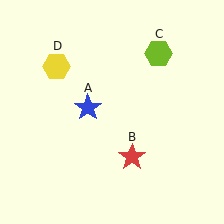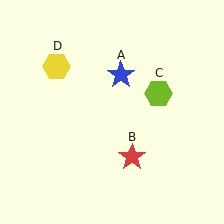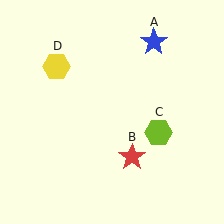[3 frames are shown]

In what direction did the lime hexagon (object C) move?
The lime hexagon (object C) moved down.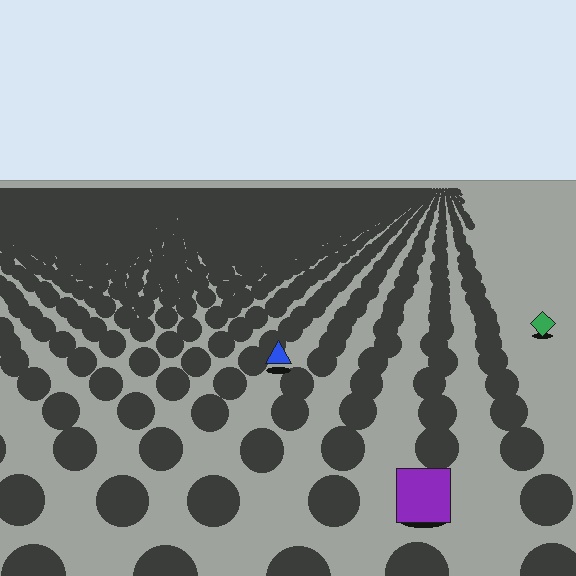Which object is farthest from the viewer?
The green diamond is farthest from the viewer. It appears smaller and the ground texture around it is denser.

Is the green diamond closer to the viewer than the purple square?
No. The purple square is closer — you can tell from the texture gradient: the ground texture is coarser near it.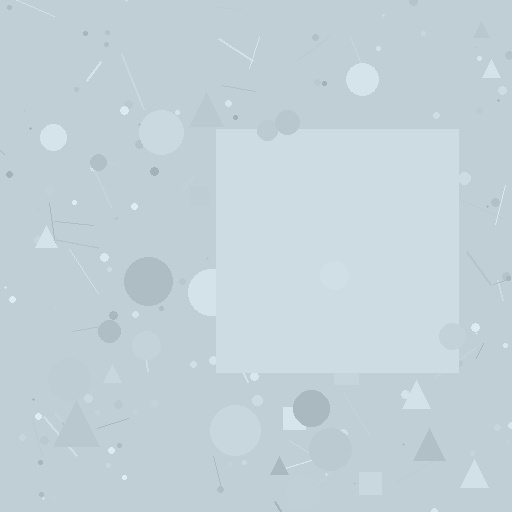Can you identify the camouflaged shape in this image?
The camouflaged shape is a square.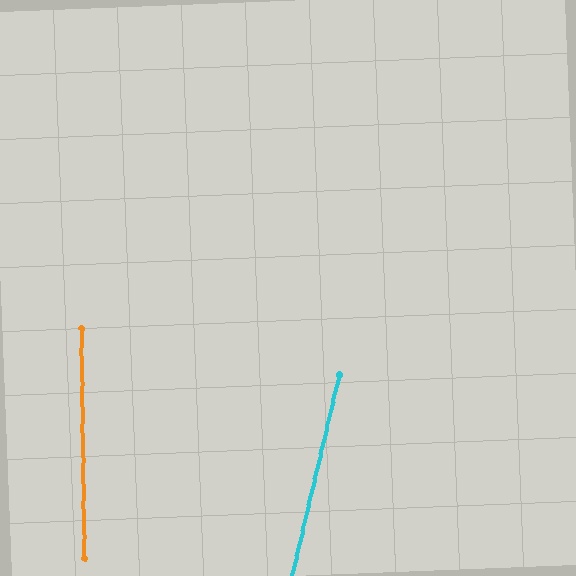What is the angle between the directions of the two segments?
Approximately 14 degrees.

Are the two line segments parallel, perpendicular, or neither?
Neither parallel nor perpendicular — they differ by about 14°.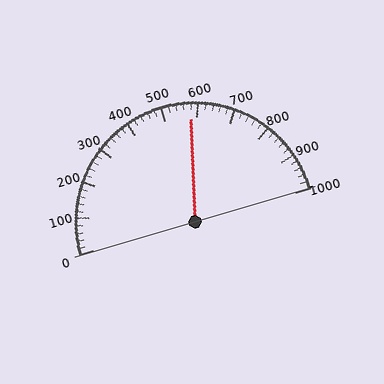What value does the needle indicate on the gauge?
The needle indicates approximately 580.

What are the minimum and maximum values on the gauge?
The gauge ranges from 0 to 1000.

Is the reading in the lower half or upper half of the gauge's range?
The reading is in the upper half of the range (0 to 1000).